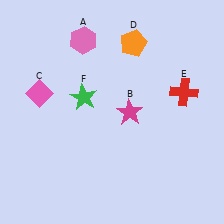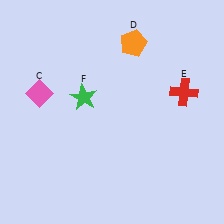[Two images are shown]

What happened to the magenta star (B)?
The magenta star (B) was removed in Image 2. It was in the bottom-right area of Image 1.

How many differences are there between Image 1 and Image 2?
There are 2 differences between the two images.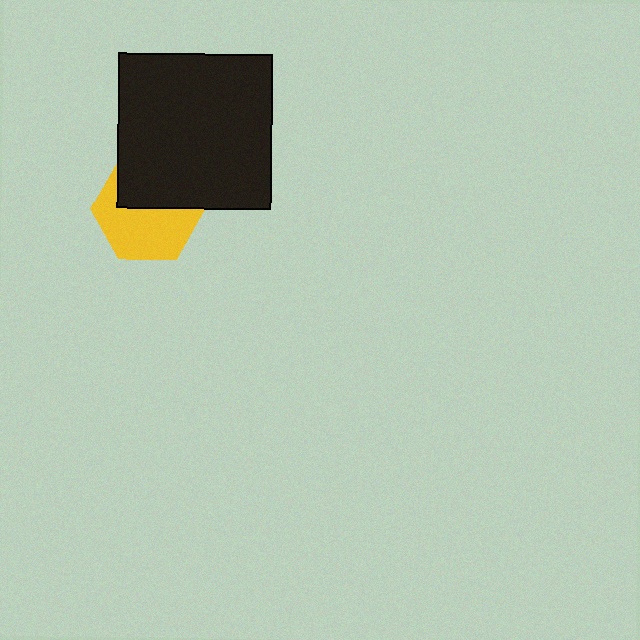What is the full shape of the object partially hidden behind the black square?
The partially hidden object is a yellow hexagon.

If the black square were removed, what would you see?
You would see the complete yellow hexagon.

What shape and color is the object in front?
The object in front is a black square.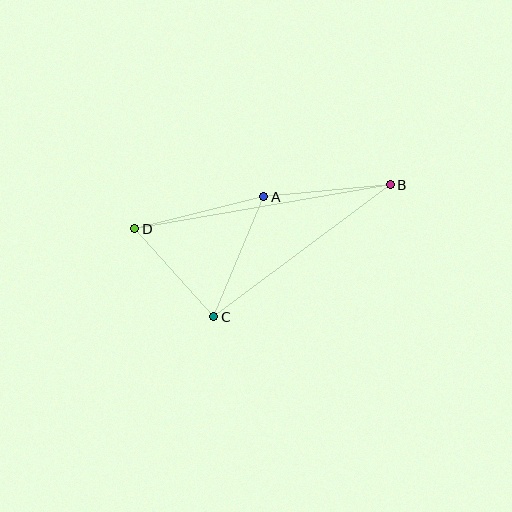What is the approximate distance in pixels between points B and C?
The distance between B and C is approximately 221 pixels.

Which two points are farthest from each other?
Points B and D are farthest from each other.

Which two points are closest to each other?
Points C and D are closest to each other.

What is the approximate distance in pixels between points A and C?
The distance between A and C is approximately 130 pixels.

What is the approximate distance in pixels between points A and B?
The distance between A and B is approximately 127 pixels.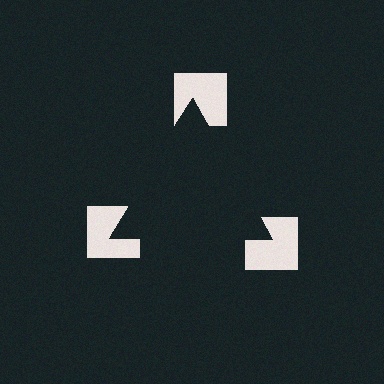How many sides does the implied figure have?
3 sides.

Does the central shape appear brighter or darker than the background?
It typically appears slightly darker than the background, even though no actual brightness change is drawn.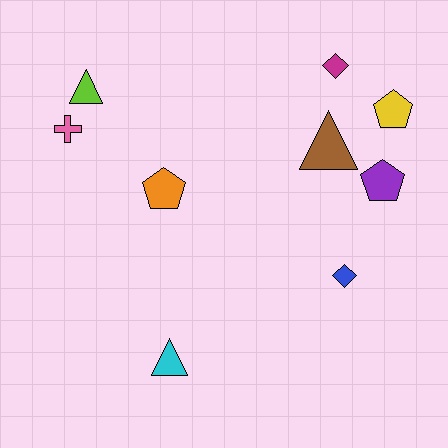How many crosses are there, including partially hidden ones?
There is 1 cross.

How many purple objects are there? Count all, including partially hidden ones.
There is 1 purple object.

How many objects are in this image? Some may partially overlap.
There are 9 objects.